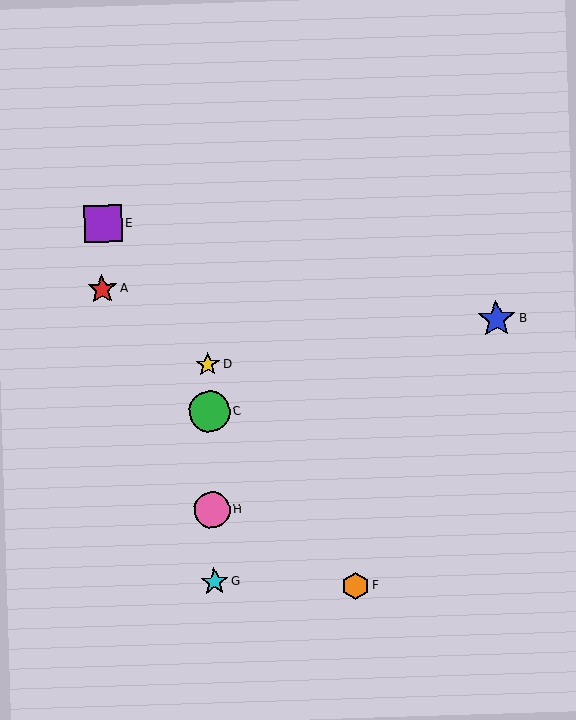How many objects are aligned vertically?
4 objects (C, D, G, H) are aligned vertically.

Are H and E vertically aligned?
No, H is at x≈212 and E is at x≈103.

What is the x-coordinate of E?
Object E is at x≈103.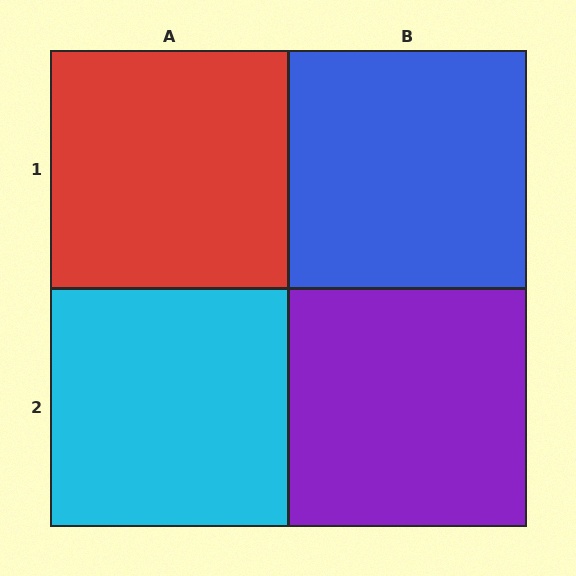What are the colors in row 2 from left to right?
Cyan, purple.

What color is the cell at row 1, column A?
Red.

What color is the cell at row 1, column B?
Blue.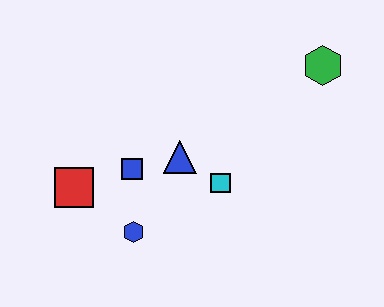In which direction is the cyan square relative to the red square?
The cyan square is to the right of the red square.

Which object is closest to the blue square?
The blue triangle is closest to the blue square.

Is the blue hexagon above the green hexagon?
No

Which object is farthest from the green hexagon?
The red square is farthest from the green hexagon.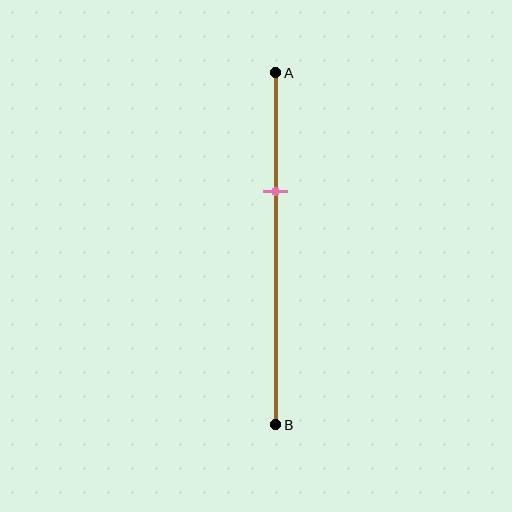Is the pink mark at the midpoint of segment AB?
No, the mark is at about 35% from A, not at the 50% midpoint.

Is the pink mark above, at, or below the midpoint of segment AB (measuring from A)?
The pink mark is above the midpoint of segment AB.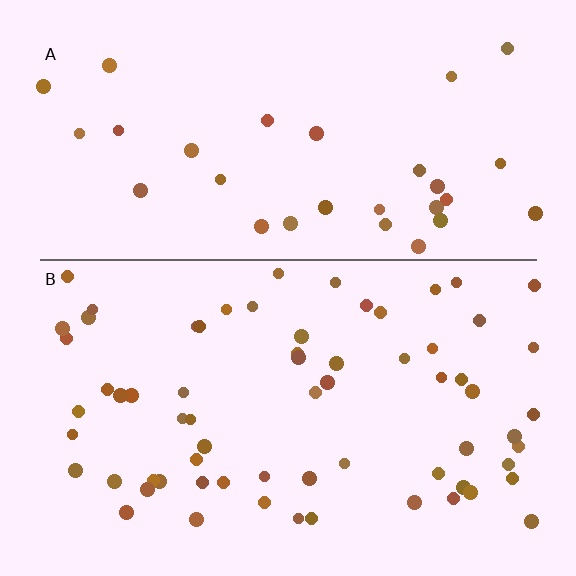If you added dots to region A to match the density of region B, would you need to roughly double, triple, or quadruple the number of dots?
Approximately double.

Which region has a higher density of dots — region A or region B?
B (the bottom).